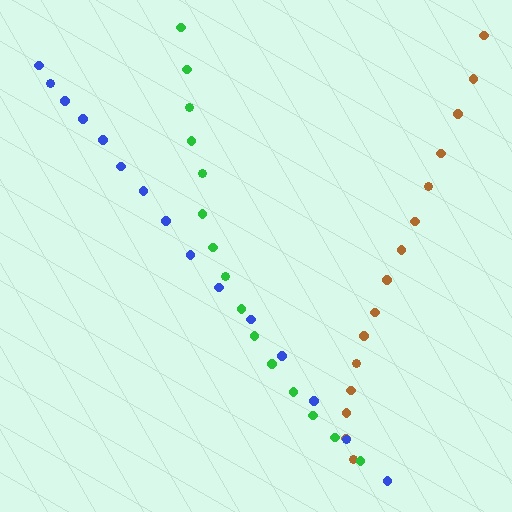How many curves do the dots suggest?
There are 3 distinct paths.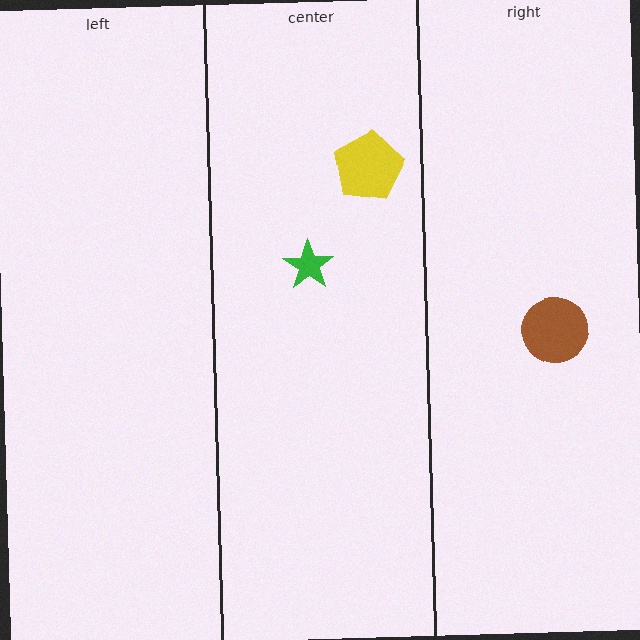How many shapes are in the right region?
1.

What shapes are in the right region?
The brown circle.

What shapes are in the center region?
The yellow pentagon, the green star.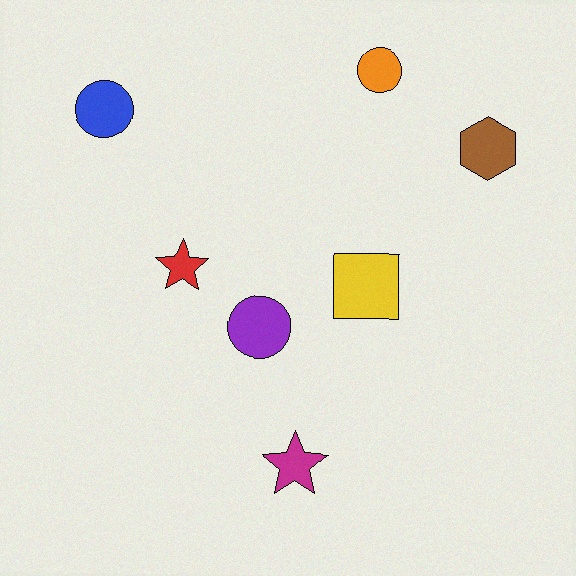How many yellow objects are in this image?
There is 1 yellow object.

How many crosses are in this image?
There are no crosses.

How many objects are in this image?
There are 7 objects.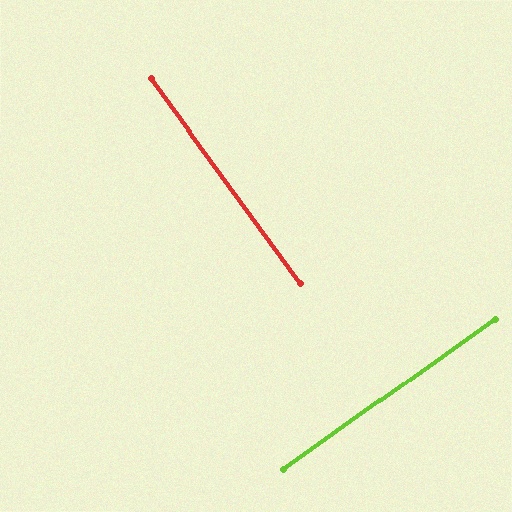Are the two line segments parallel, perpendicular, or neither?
Perpendicular — they meet at approximately 89°.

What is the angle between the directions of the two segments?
Approximately 89 degrees.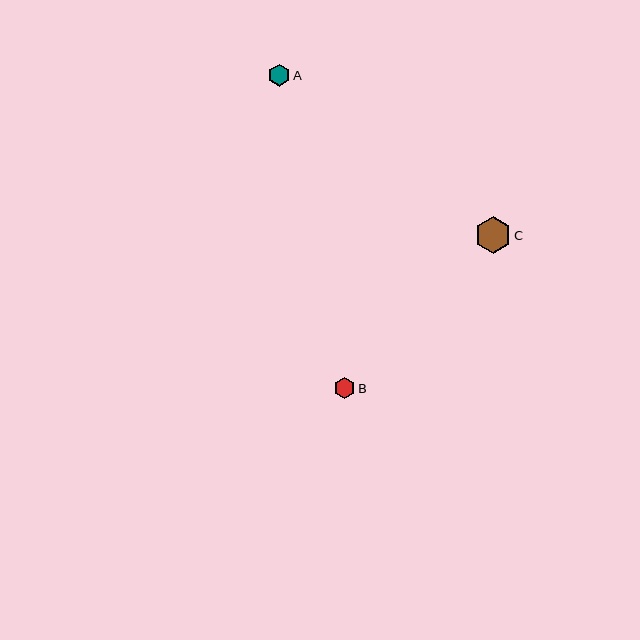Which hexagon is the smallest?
Hexagon B is the smallest with a size of approximately 22 pixels.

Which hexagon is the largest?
Hexagon C is the largest with a size of approximately 36 pixels.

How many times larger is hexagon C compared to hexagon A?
Hexagon C is approximately 1.7 times the size of hexagon A.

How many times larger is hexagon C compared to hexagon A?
Hexagon C is approximately 1.7 times the size of hexagon A.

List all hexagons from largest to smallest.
From largest to smallest: C, A, B.